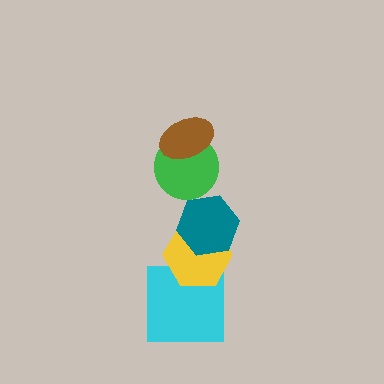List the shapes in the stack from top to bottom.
From top to bottom: the brown ellipse, the green circle, the teal hexagon, the yellow hexagon, the cyan square.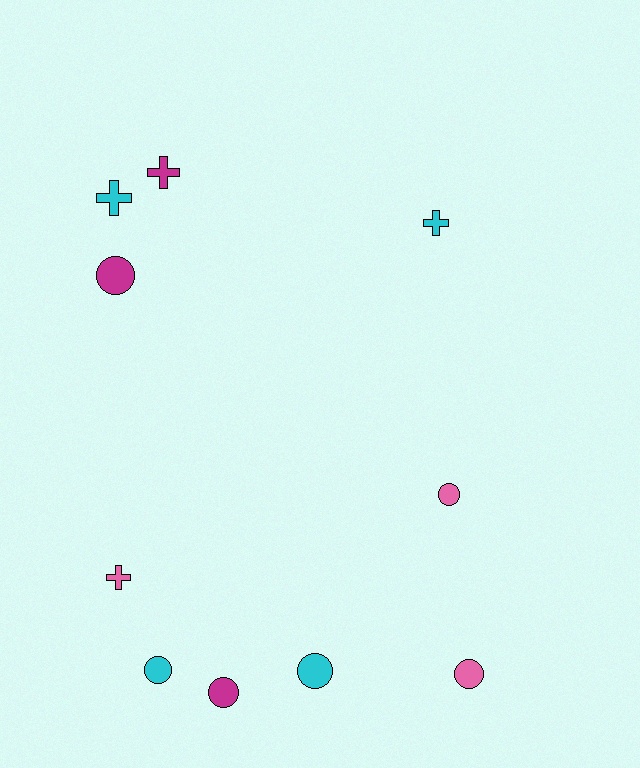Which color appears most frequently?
Cyan, with 4 objects.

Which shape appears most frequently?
Circle, with 6 objects.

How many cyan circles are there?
There are 2 cyan circles.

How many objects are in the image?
There are 10 objects.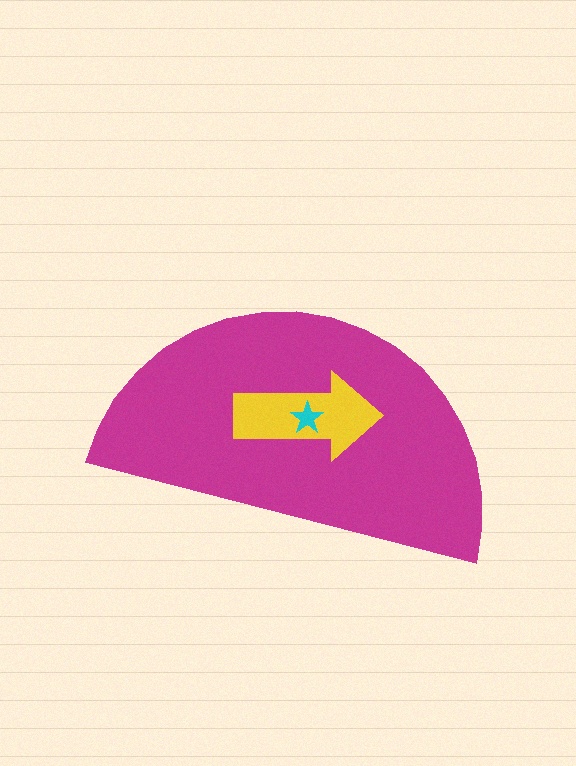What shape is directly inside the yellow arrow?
The cyan star.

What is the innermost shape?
The cyan star.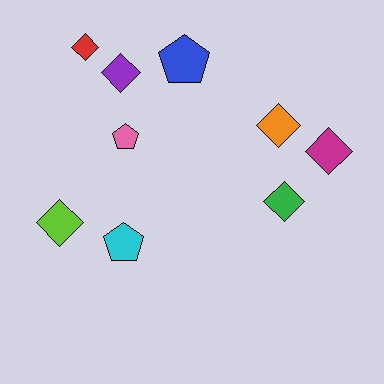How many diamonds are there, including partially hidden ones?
There are 6 diamonds.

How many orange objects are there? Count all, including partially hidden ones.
There is 1 orange object.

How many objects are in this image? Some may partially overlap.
There are 9 objects.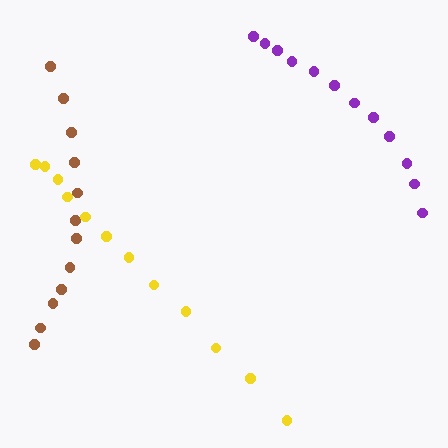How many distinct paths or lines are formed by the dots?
There are 3 distinct paths.